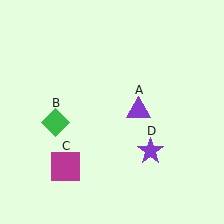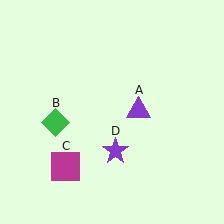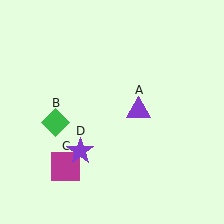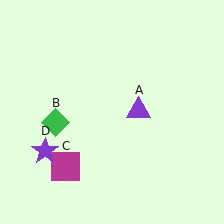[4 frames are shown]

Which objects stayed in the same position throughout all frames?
Purple triangle (object A) and green diamond (object B) and magenta square (object C) remained stationary.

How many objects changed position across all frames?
1 object changed position: purple star (object D).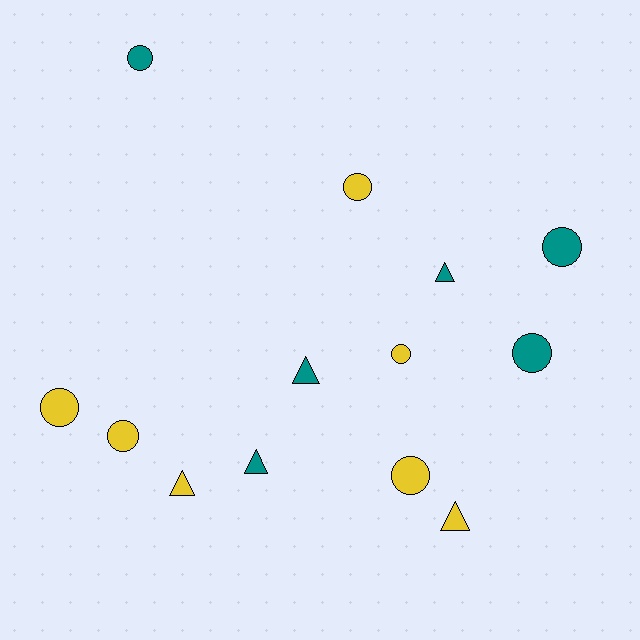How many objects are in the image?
There are 13 objects.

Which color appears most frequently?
Yellow, with 7 objects.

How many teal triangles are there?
There are 3 teal triangles.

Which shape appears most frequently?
Circle, with 8 objects.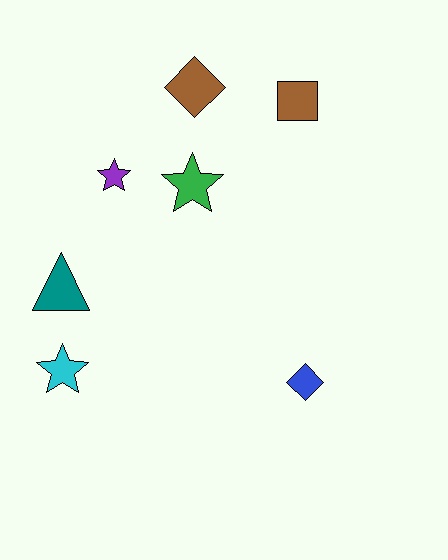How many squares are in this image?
There is 1 square.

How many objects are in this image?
There are 7 objects.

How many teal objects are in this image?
There is 1 teal object.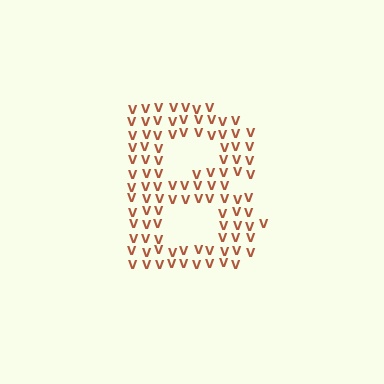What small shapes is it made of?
It is made of small letter V's.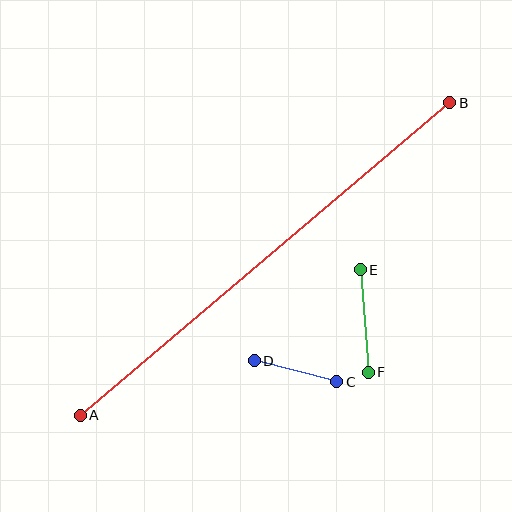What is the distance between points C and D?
The distance is approximately 85 pixels.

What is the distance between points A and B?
The distance is approximately 484 pixels.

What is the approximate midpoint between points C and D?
The midpoint is at approximately (296, 371) pixels.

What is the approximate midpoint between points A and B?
The midpoint is at approximately (265, 259) pixels.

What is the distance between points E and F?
The distance is approximately 103 pixels.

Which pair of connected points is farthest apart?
Points A and B are farthest apart.